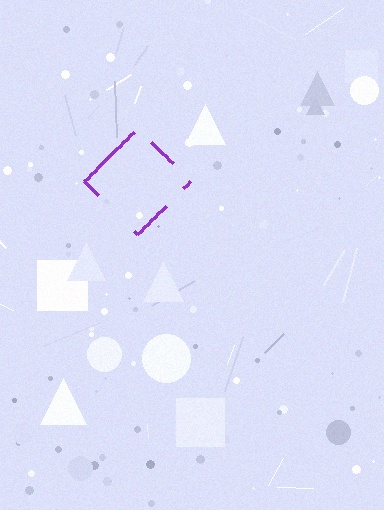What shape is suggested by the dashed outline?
The dashed outline suggests a diamond.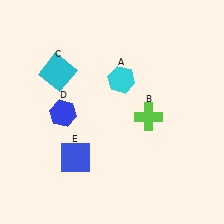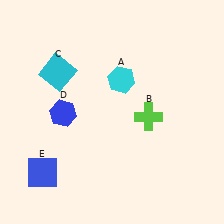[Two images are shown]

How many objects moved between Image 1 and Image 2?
1 object moved between the two images.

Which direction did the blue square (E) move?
The blue square (E) moved left.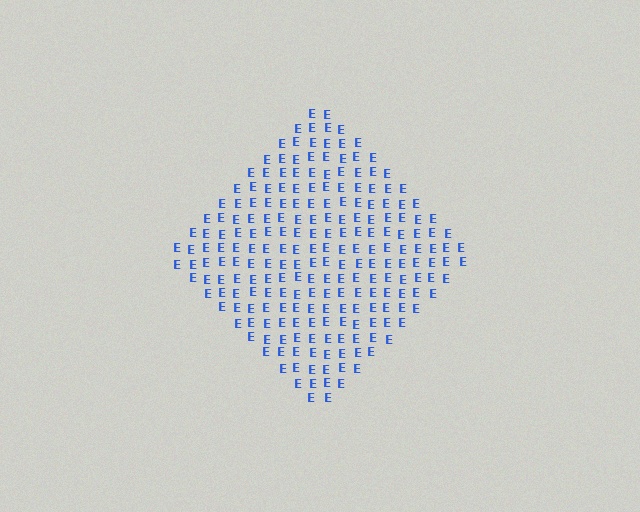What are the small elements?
The small elements are letter E's.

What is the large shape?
The large shape is a diamond.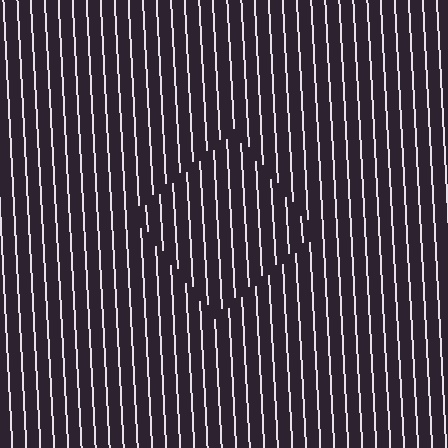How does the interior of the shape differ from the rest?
The interior of the shape contains the same grating, shifted by half a period — the contour is defined by the phase discontinuity where line-ends from the inner and outer gratings abut.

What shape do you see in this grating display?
An illusory square. The interior of the shape contains the same grating, shifted by half a period — the contour is defined by the phase discontinuity where line-ends from the inner and outer gratings abut.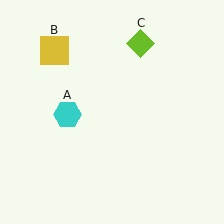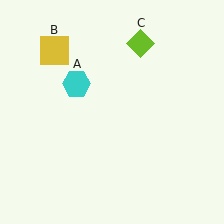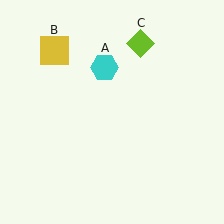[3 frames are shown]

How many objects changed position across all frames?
1 object changed position: cyan hexagon (object A).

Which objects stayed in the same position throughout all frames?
Yellow square (object B) and lime diamond (object C) remained stationary.